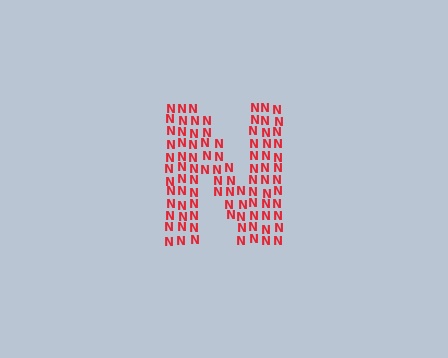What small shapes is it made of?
It is made of small letter N's.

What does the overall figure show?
The overall figure shows the letter N.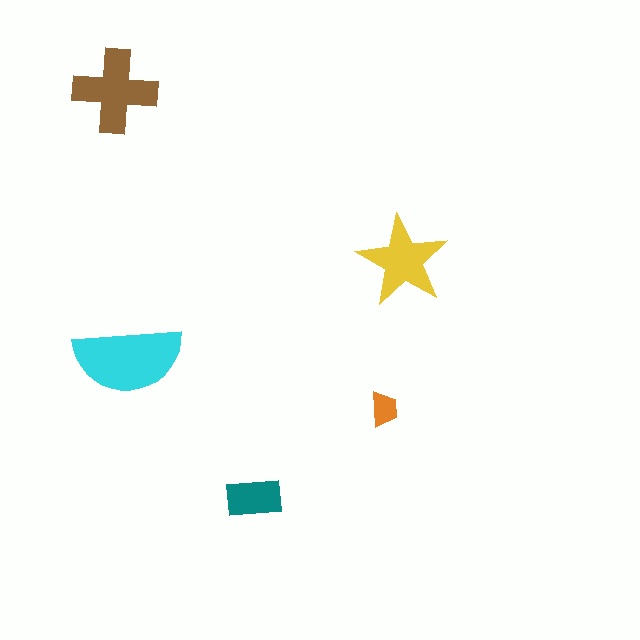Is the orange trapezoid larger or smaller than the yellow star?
Smaller.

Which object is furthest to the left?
The brown cross is leftmost.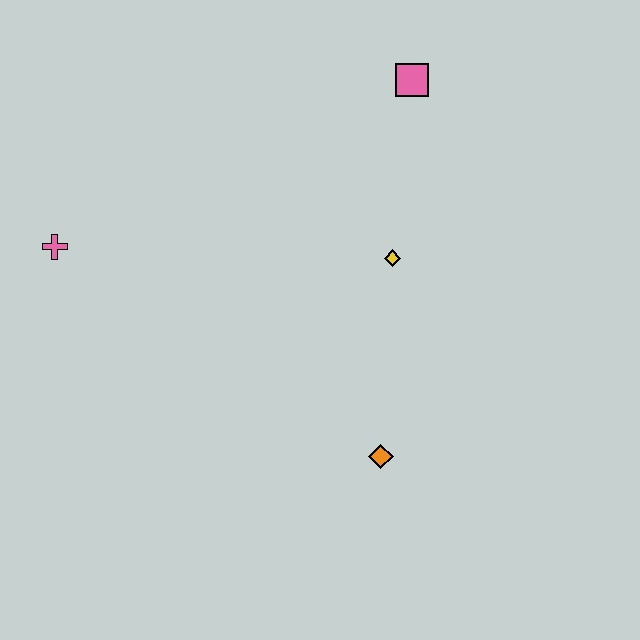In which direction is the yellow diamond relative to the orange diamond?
The yellow diamond is above the orange diamond.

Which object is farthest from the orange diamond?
The pink cross is farthest from the orange diamond.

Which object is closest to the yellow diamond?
The pink square is closest to the yellow diamond.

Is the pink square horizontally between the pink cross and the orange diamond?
No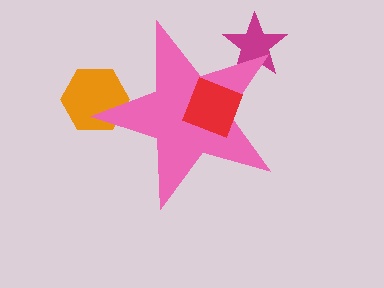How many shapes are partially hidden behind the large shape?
2 shapes are partially hidden.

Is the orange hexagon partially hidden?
Yes, the orange hexagon is partially hidden behind the pink star.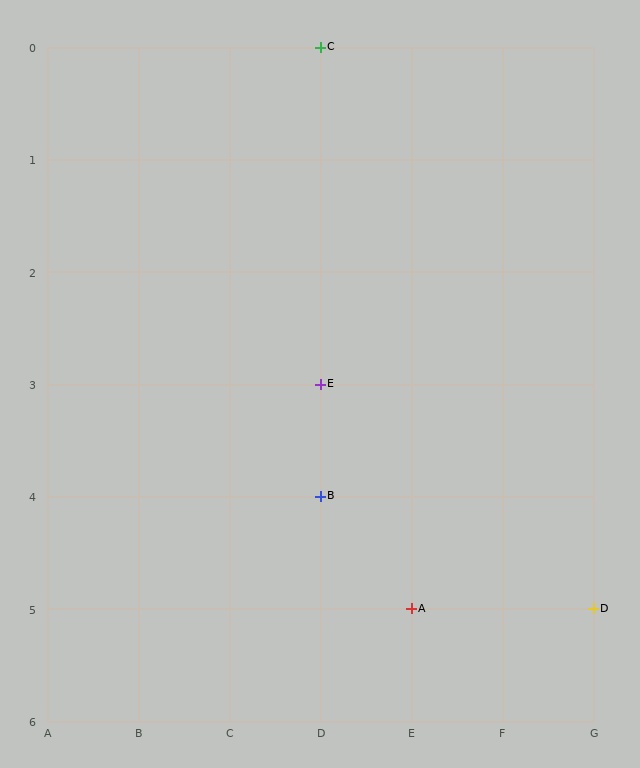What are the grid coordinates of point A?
Point A is at grid coordinates (E, 5).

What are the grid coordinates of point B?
Point B is at grid coordinates (D, 4).